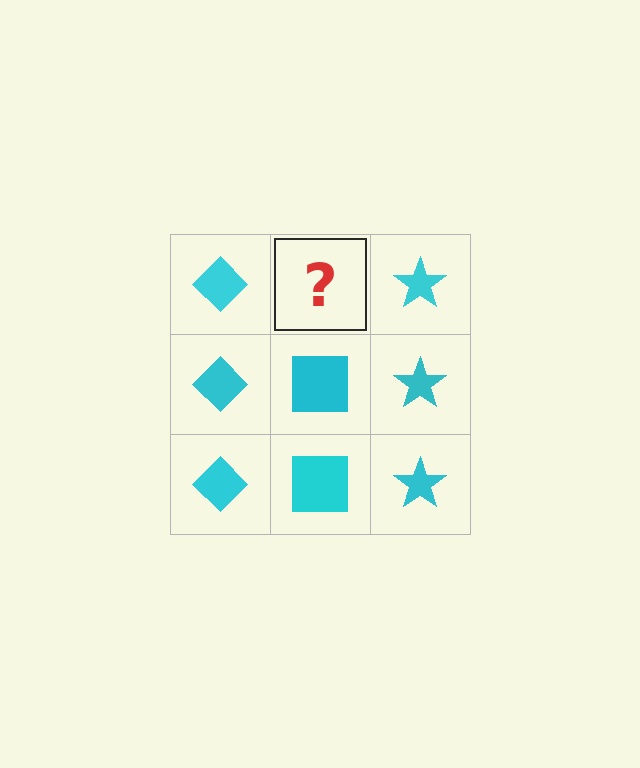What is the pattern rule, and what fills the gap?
The rule is that each column has a consistent shape. The gap should be filled with a cyan square.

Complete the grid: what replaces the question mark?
The question mark should be replaced with a cyan square.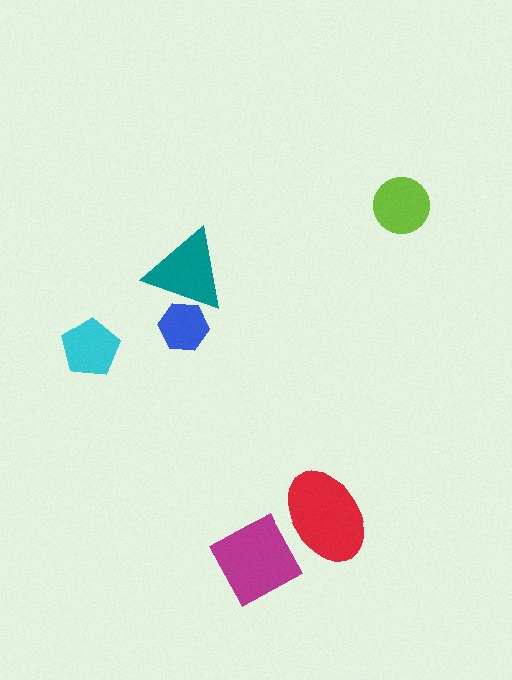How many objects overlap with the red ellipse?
0 objects overlap with the red ellipse.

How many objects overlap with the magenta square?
0 objects overlap with the magenta square.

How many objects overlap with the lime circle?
0 objects overlap with the lime circle.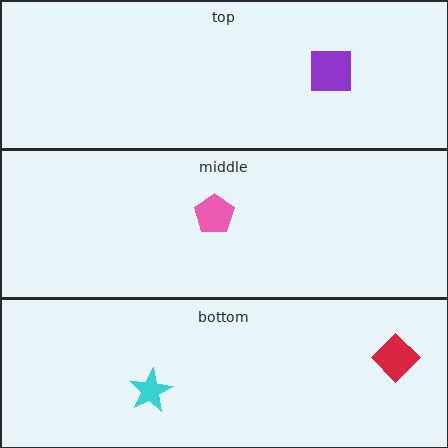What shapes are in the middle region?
The pink pentagon.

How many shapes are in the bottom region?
2.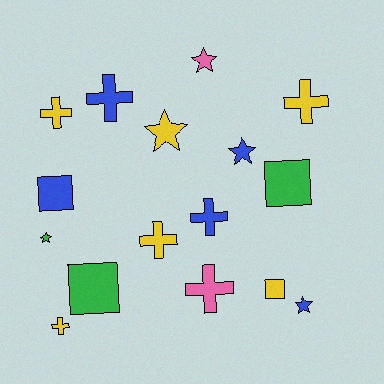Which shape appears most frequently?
Cross, with 7 objects.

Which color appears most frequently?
Yellow, with 6 objects.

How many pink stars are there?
There is 1 pink star.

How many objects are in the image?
There are 16 objects.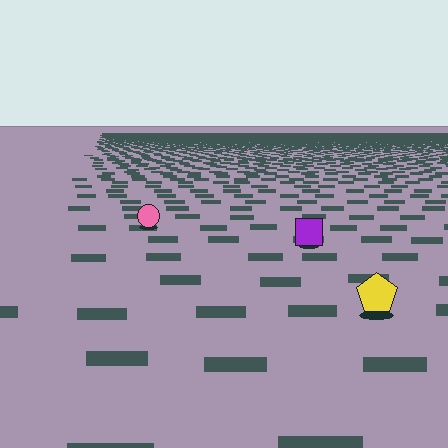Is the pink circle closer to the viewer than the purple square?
No. The purple square is closer — you can tell from the texture gradient: the ground texture is coarser near it.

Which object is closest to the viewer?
The yellow pentagon is closest. The texture marks near it are larger and more spread out.